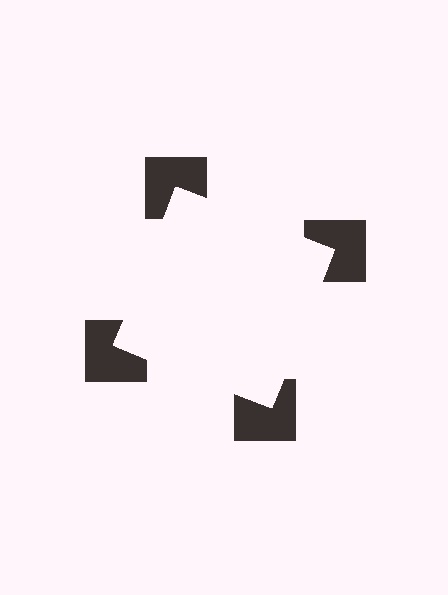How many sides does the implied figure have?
4 sides.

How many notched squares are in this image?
There are 4 — one at each vertex of the illusory square.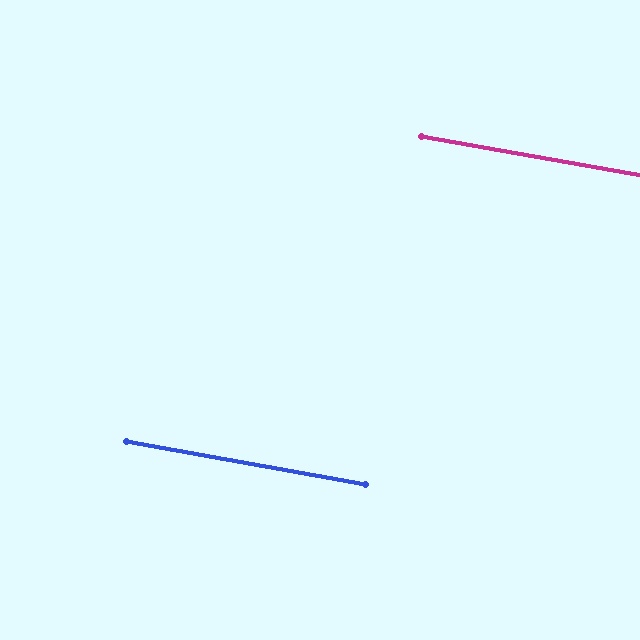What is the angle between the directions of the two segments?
Approximately 0 degrees.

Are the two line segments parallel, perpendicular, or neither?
Parallel — their directions differ by only 0.0°.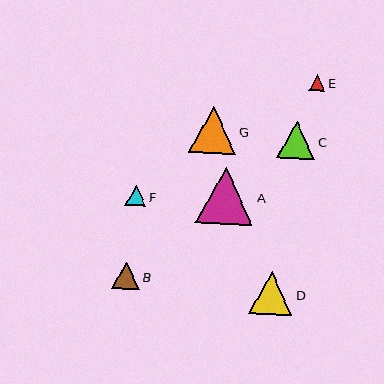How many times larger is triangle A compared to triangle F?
Triangle A is approximately 2.8 times the size of triangle F.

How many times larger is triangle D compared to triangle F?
Triangle D is approximately 2.1 times the size of triangle F.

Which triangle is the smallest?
Triangle E is the smallest with a size of approximately 16 pixels.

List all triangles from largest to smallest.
From largest to smallest: A, G, D, C, B, F, E.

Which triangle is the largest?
Triangle A is the largest with a size of approximately 57 pixels.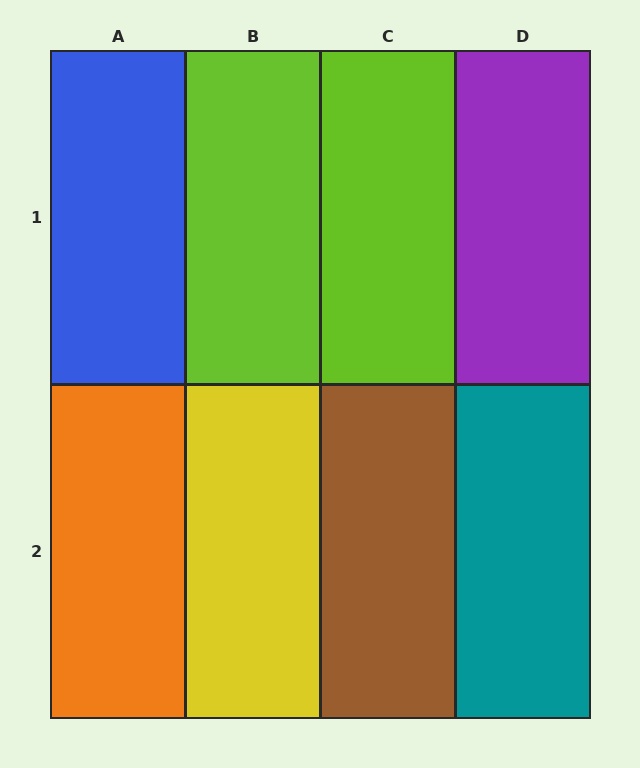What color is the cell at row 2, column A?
Orange.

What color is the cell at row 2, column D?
Teal.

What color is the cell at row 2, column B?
Yellow.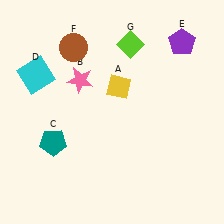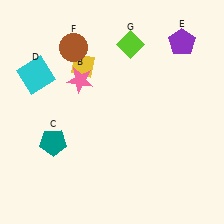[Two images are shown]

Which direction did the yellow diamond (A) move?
The yellow diamond (A) moved left.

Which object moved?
The yellow diamond (A) moved left.